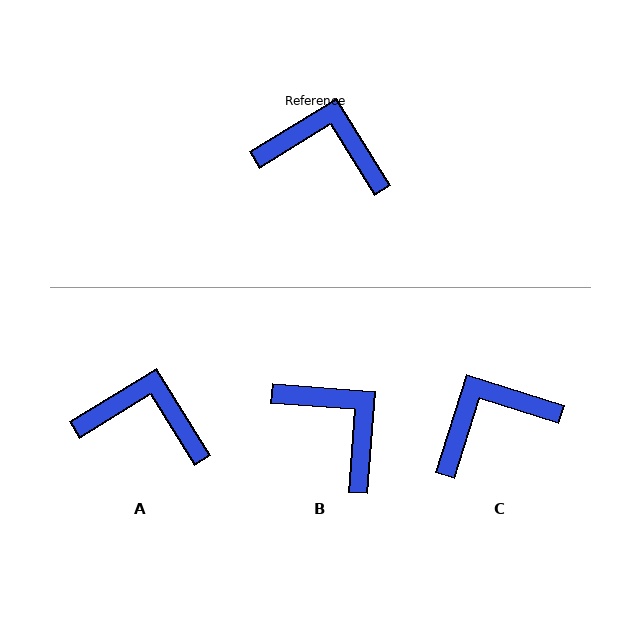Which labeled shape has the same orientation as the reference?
A.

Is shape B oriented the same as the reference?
No, it is off by about 36 degrees.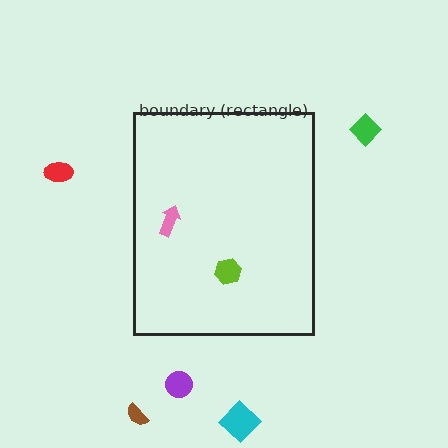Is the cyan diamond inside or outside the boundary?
Outside.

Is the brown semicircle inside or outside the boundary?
Outside.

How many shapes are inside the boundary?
2 inside, 5 outside.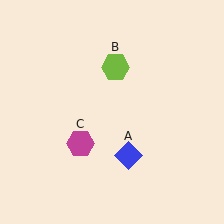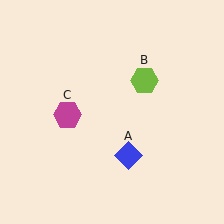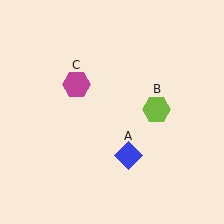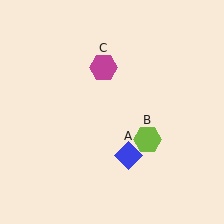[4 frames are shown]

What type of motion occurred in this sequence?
The lime hexagon (object B), magenta hexagon (object C) rotated clockwise around the center of the scene.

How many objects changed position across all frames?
2 objects changed position: lime hexagon (object B), magenta hexagon (object C).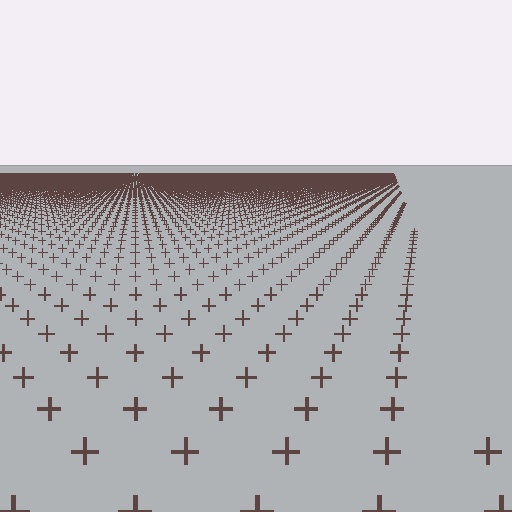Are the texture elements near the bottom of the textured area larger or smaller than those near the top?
Larger. Near the bottom, elements are closer to the viewer and appear at a bigger on-screen size.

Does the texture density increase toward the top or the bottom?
Density increases toward the top.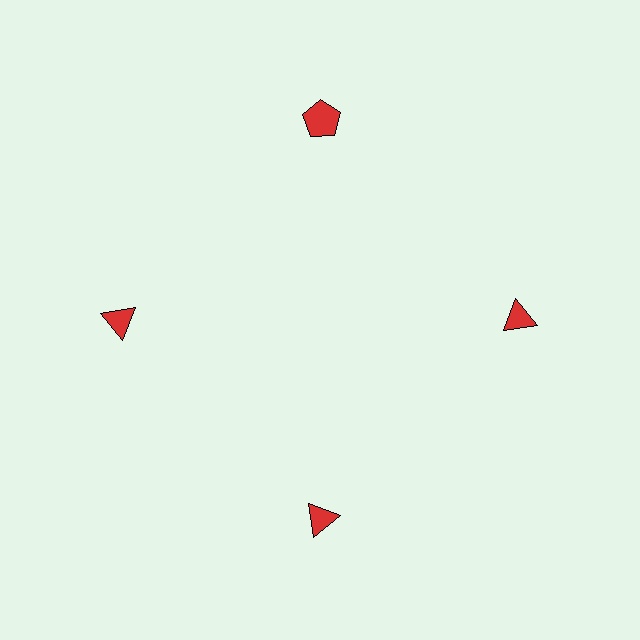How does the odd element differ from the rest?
It has a different shape: pentagon instead of triangle.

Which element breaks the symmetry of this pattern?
The red pentagon at roughly the 12 o'clock position breaks the symmetry. All other shapes are red triangles.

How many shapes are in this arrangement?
There are 4 shapes arranged in a ring pattern.